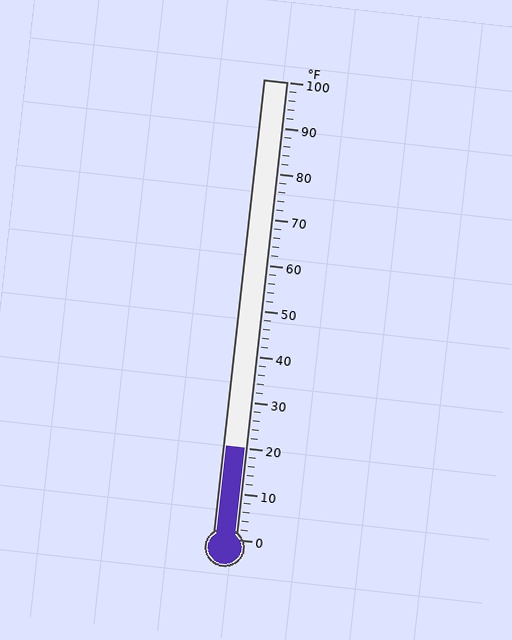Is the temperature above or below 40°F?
The temperature is below 40°F.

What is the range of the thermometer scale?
The thermometer scale ranges from 0°F to 100°F.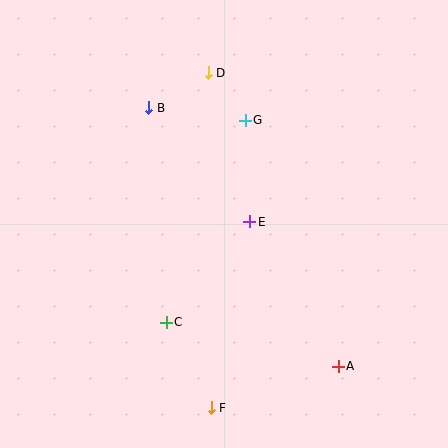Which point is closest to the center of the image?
Point E at (250, 222) is closest to the center.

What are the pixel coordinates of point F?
Point F is at (211, 408).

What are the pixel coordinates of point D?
Point D is at (208, 73).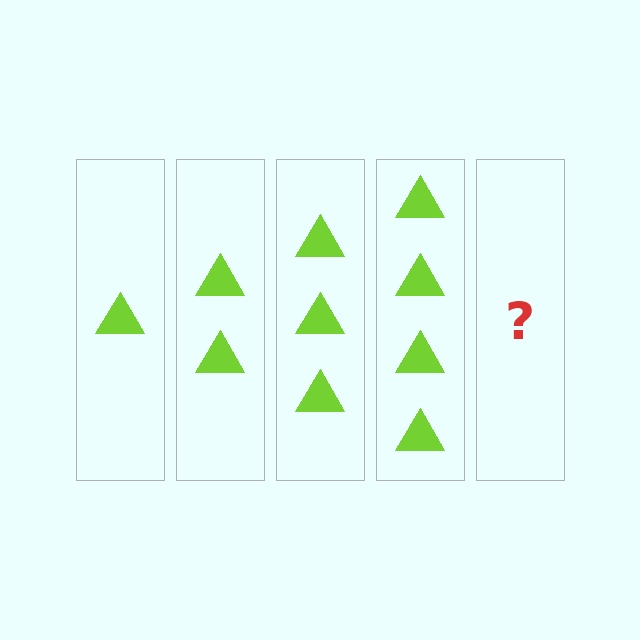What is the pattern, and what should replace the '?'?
The pattern is that each step adds one more triangle. The '?' should be 5 triangles.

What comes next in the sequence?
The next element should be 5 triangles.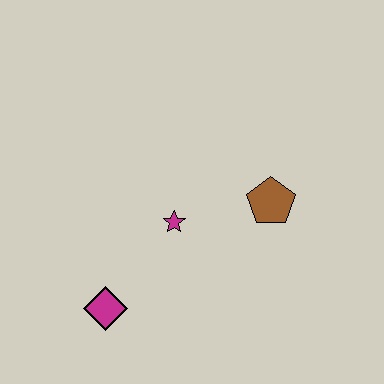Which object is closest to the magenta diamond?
The magenta star is closest to the magenta diamond.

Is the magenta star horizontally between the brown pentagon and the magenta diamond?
Yes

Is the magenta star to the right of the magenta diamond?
Yes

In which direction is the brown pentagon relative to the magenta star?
The brown pentagon is to the right of the magenta star.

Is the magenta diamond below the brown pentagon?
Yes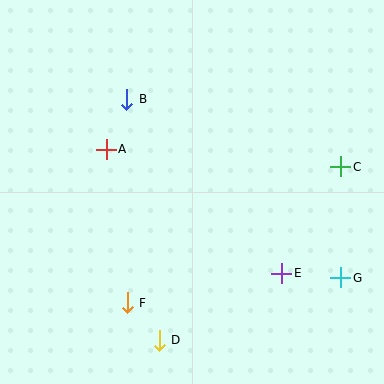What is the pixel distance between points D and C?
The distance between D and C is 251 pixels.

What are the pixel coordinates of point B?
Point B is at (127, 99).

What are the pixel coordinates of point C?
Point C is at (341, 167).